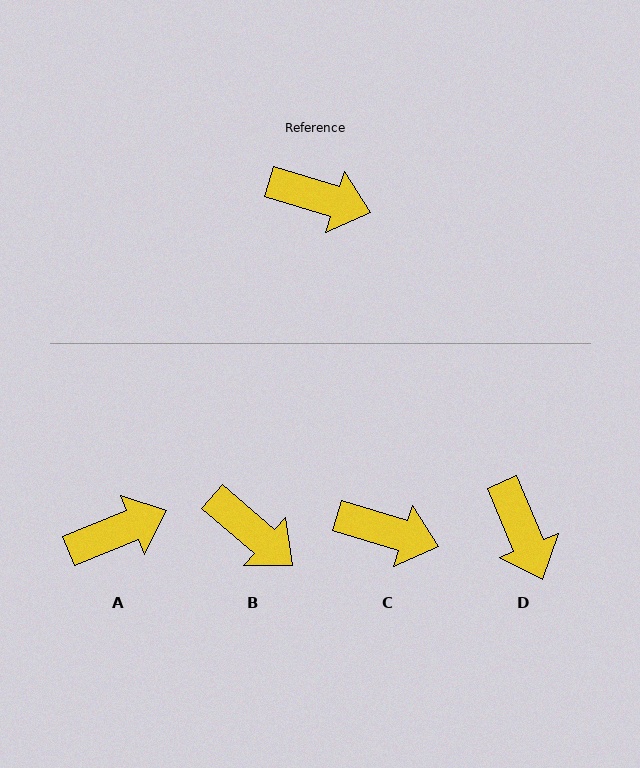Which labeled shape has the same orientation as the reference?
C.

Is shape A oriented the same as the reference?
No, it is off by about 39 degrees.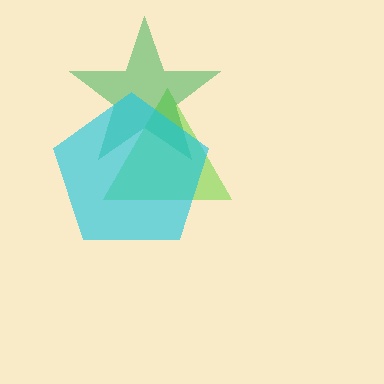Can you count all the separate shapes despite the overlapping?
Yes, there are 3 separate shapes.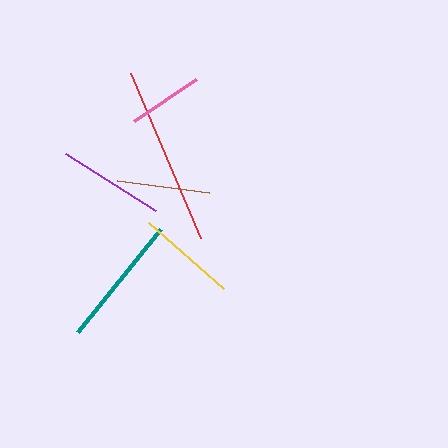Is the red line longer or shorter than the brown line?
The red line is longer than the brown line.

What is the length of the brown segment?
The brown segment is approximately 93 pixels long.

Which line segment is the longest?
The red line is the longest at approximately 179 pixels.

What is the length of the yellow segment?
The yellow segment is approximately 100 pixels long.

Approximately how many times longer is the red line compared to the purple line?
The red line is approximately 1.7 times the length of the purple line.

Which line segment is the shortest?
The pink line is the shortest at approximately 76 pixels.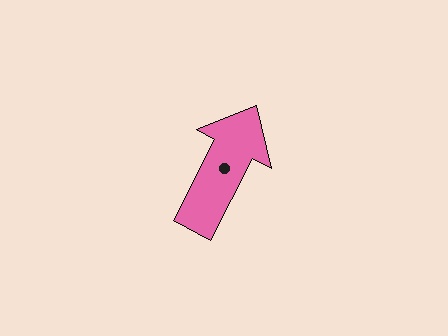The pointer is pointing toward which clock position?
Roughly 1 o'clock.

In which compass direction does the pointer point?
Northeast.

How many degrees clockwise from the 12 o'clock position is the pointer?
Approximately 27 degrees.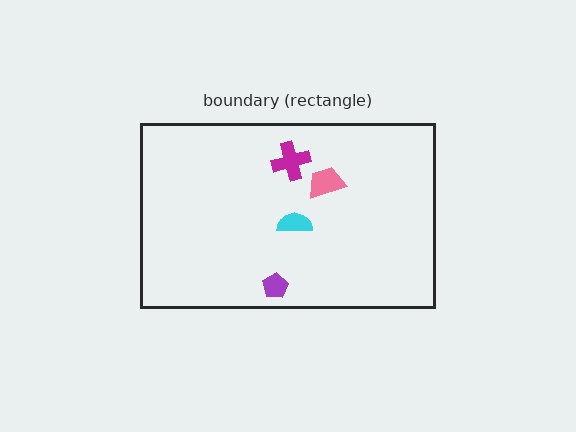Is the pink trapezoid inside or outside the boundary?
Inside.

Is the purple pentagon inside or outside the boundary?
Inside.